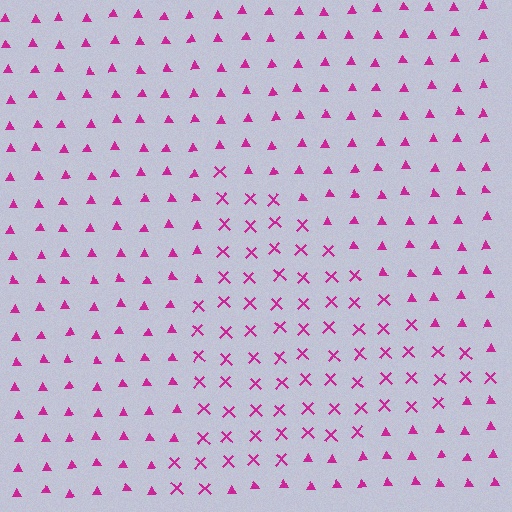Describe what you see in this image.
The image is filled with small magenta elements arranged in a uniform grid. A triangle-shaped region contains X marks, while the surrounding area contains triangles. The boundary is defined purely by the change in element shape.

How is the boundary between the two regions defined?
The boundary is defined by a change in element shape: X marks inside vs. triangles outside. All elements share the same color and spacing.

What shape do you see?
I see a triangle.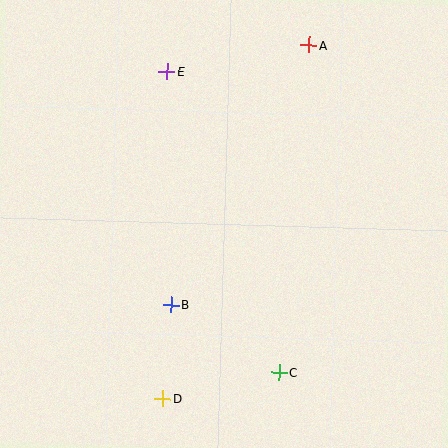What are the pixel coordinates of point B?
Point B is at (171, 305).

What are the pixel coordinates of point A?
Point A is at (309, 45).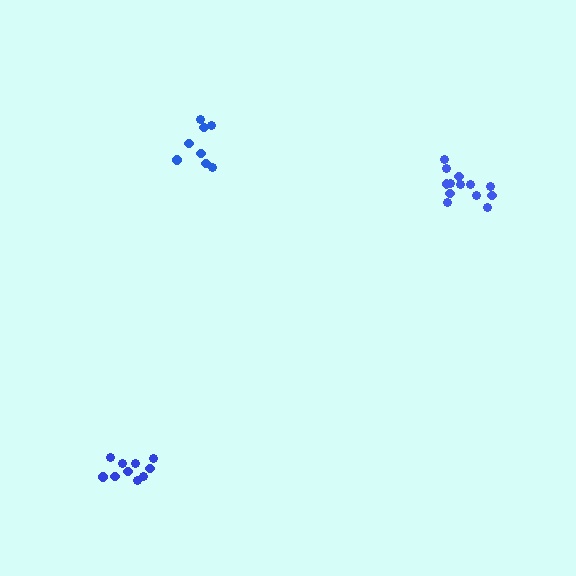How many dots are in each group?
Group 1: 10 dots, Group 2: 8 dots, Group 3: 13 dots (31 total).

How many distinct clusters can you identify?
There are 3 distinct clusters.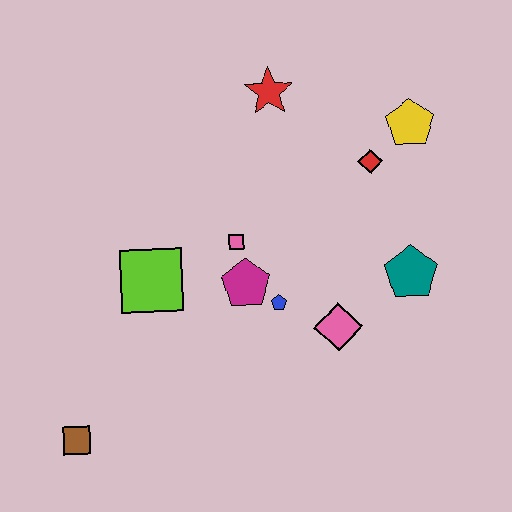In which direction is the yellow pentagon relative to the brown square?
The yellow pentagon is to the right of the brown square.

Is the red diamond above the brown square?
Yes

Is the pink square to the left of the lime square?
No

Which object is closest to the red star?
The red diamond is closest to the red star.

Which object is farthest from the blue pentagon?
The brown square is farthest from the blue pentagon.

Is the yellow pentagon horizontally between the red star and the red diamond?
No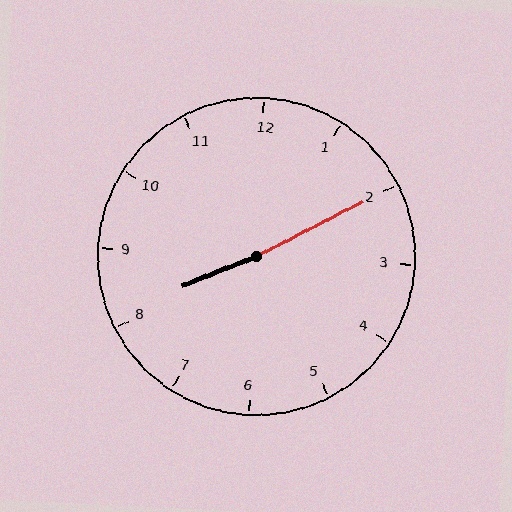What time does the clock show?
8:10.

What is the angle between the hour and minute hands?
Approximately 175 degrees.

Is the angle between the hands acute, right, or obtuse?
It is obtuse.